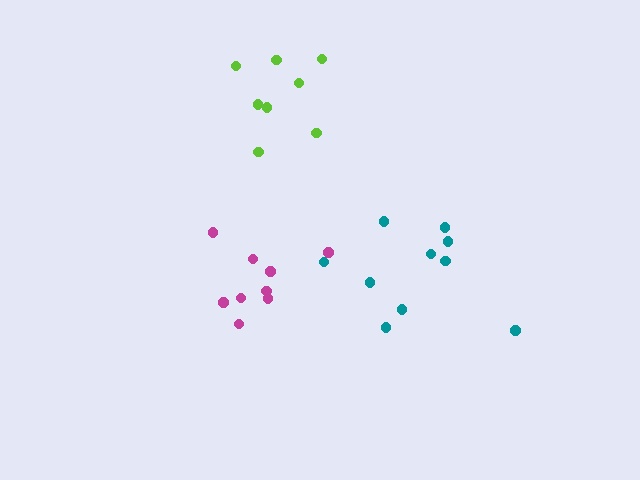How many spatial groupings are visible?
There are 3 spatial groupings.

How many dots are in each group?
Group 1: 10 dots, Group 2: 8 dots, Group 3: 9 dots (27 total).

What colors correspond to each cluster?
The clusters are colored: teal, lime, magenta.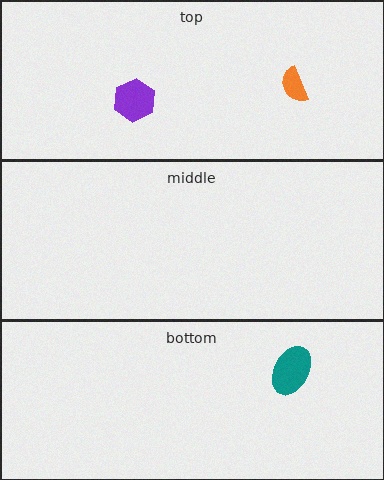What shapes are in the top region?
The purple hexagon, the orange semicircle.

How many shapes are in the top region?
2.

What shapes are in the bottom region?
The teal ellipse.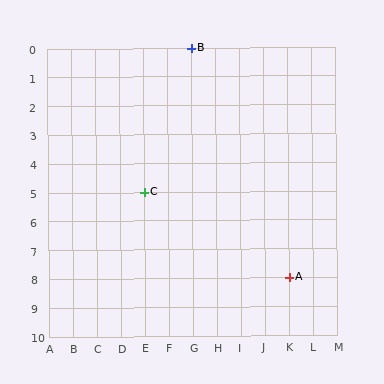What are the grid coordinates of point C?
Point C is at grid coordinates (E, 5).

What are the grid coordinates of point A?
Point A is at grid coordinates (K, 8).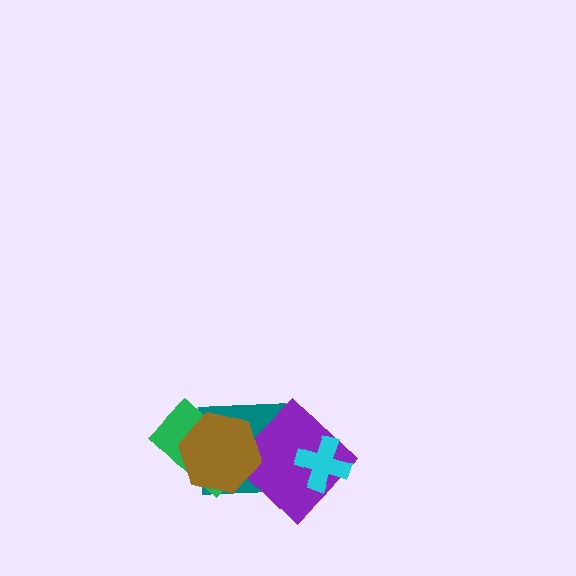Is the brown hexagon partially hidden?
No, no other shape covers it.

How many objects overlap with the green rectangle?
2 objects overlap with the green rectangle.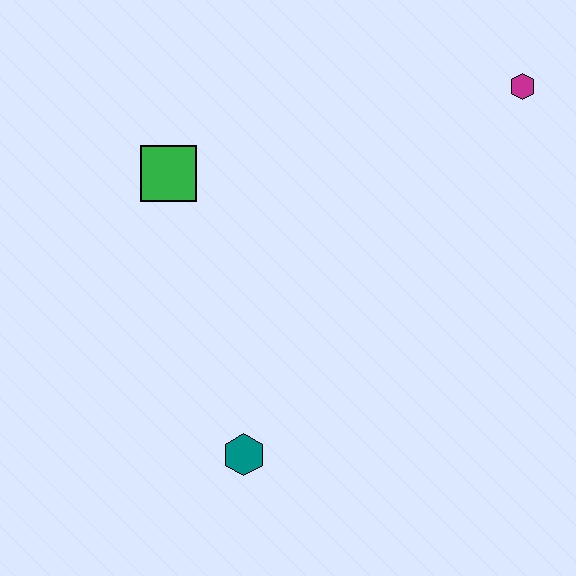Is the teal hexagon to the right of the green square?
Yes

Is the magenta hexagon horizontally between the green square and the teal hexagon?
No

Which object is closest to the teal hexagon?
The green square is closest to the teal hexagon.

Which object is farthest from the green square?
The magenta hexagon is farthest from the green square.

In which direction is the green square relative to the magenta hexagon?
The green square is to the left of the magenta hexagon.